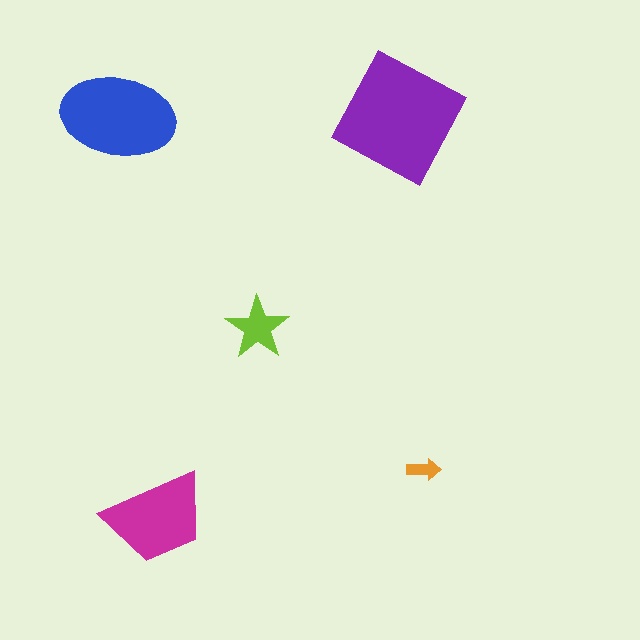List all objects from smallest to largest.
The orange arrow, the lime star, the magenta trapezoid, the blue ellipse, the purple square.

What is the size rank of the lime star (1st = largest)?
4th.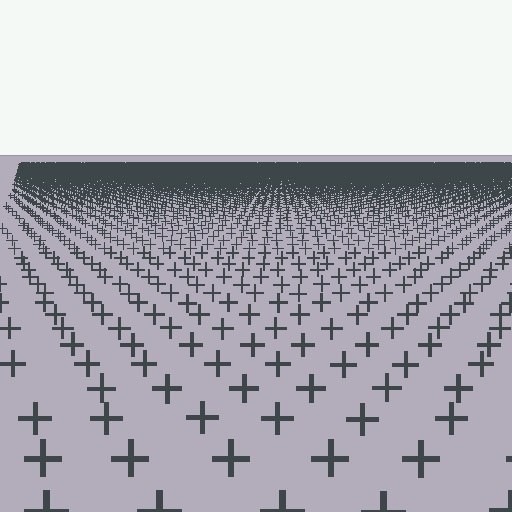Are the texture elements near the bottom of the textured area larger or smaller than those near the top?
Larger. Near the bottom, elements are closer to the viewer and appear at a bigger on-screen size.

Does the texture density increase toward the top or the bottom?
Density increases toward the top.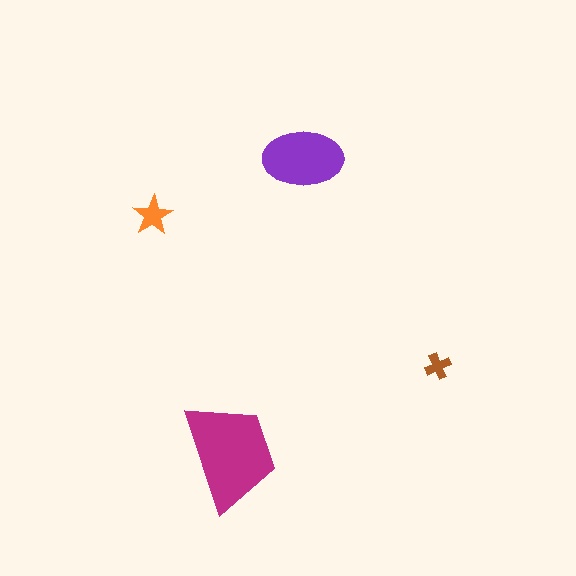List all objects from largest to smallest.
The magenta trapezoid, the purple ellipse, the orange star, the brown cross.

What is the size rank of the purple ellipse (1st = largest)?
2nd.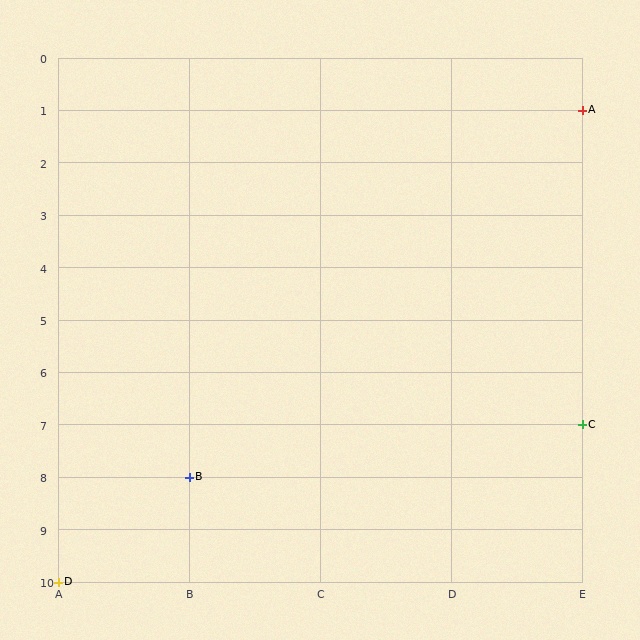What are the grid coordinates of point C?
Point C is at grid coordinates (E, 7).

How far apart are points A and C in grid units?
Points A and C are 6 rows apart.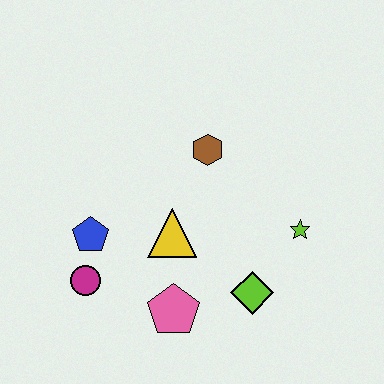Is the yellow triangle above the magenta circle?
Yes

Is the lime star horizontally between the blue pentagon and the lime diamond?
No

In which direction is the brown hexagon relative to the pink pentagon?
The brown hexagon is above the pink pentagon.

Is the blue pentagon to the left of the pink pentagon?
Yes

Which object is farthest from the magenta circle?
The lime star is farthest from the magenta circle.